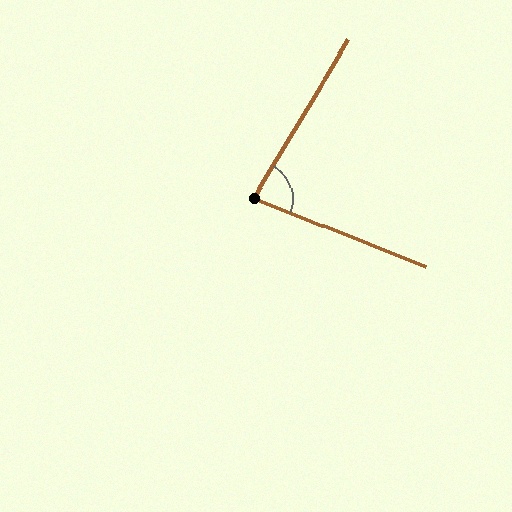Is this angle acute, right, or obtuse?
It is acute.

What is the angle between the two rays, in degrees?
Approximately 81 degrees.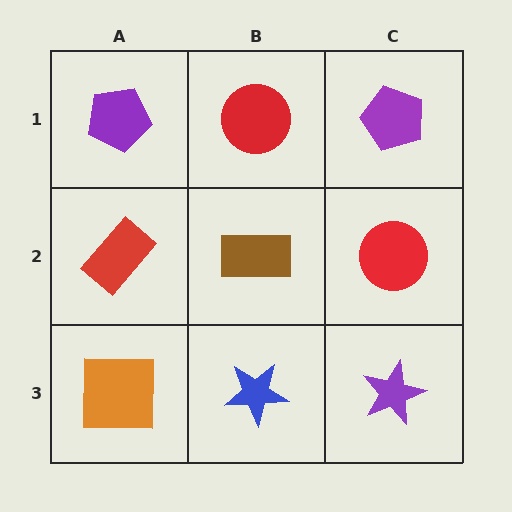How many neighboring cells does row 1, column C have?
2.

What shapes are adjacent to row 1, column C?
A red circle (row 2, column C), a red circle (row 1, column B).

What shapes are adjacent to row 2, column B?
A red circle (row 1, column B), a blue star (row 3, column B), a red rectangle (row 2, column A), a red circle (row 2, column C).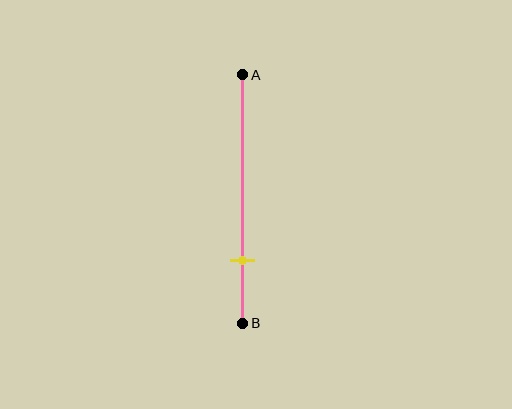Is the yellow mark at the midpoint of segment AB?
No, the mark is at about 75% from A, not at the 50% midpoint.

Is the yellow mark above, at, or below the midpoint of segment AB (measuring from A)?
The yellow mark is below the midpoint of segment AB.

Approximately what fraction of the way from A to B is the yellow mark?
The yellow mark is approximately 75% of the way from A to B.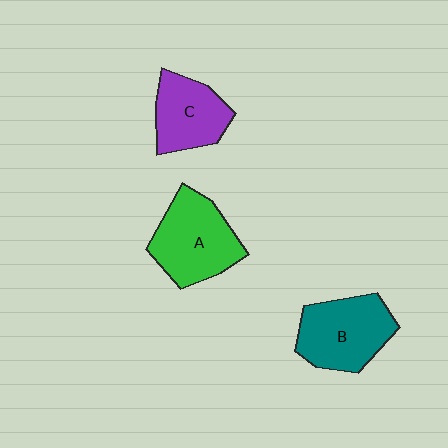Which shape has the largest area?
Shape A (green).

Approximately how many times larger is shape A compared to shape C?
Approximately 1.3 times.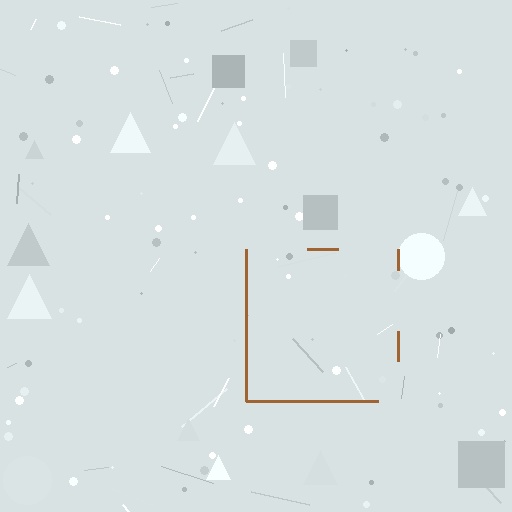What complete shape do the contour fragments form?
The contour fragments form a square.